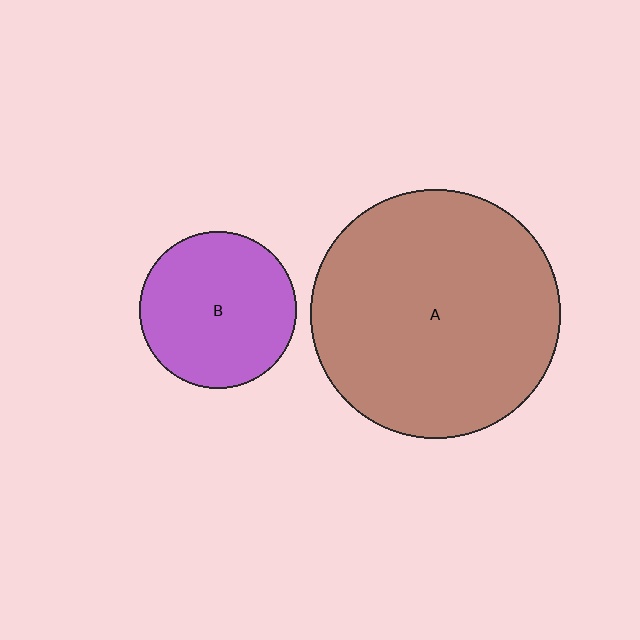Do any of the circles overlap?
No, none of the circles overlap.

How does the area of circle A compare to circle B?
Approximately 2.5 times.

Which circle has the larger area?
Circle A (brown).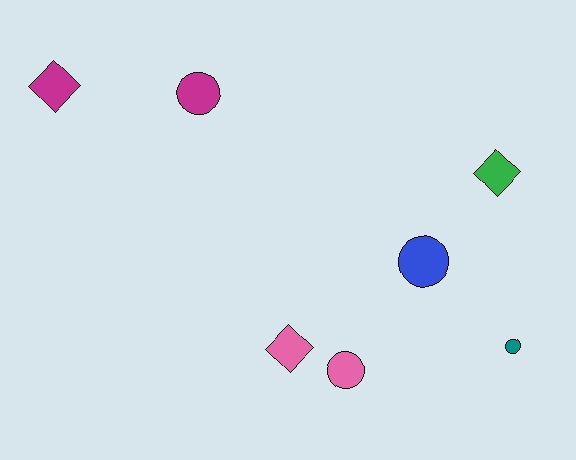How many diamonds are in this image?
There are 3 diamonds.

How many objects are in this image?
There are 7 objects.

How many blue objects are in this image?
There is 1 blue object.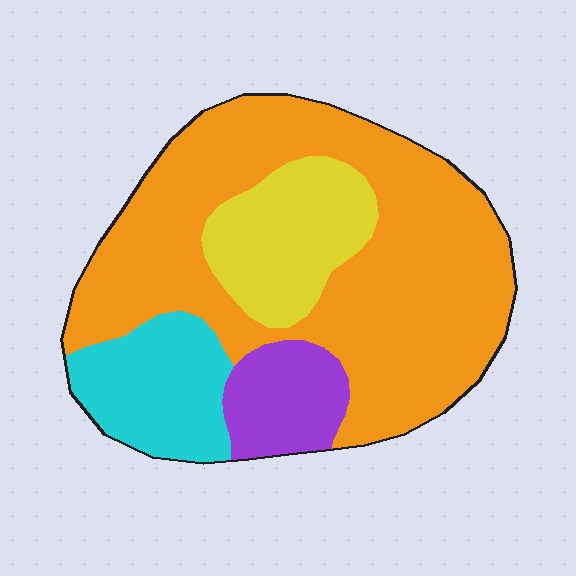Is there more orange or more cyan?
Orange.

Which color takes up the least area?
Purple, at roughly 10%.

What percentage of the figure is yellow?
Yellow covers roughly 15% of the figure.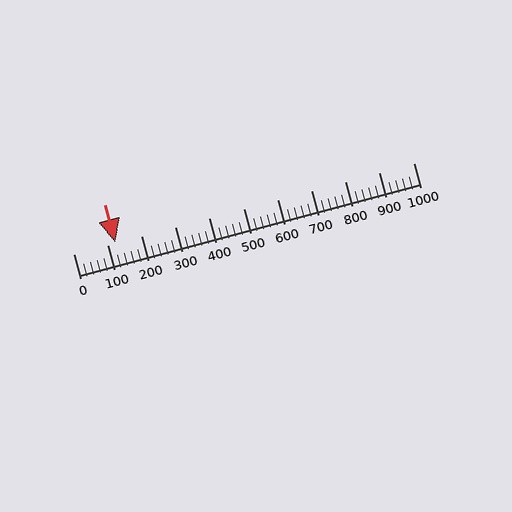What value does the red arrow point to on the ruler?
The red arrow points to approximately 124.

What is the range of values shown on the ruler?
The ruler shows values from 0 to 1000.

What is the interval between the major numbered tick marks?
The major tick marks are spaced 100 units apart.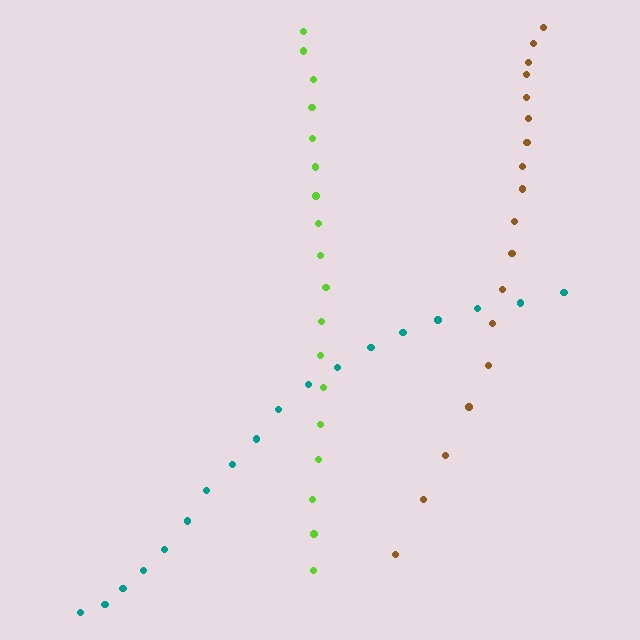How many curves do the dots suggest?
There are 3 distinct paths.